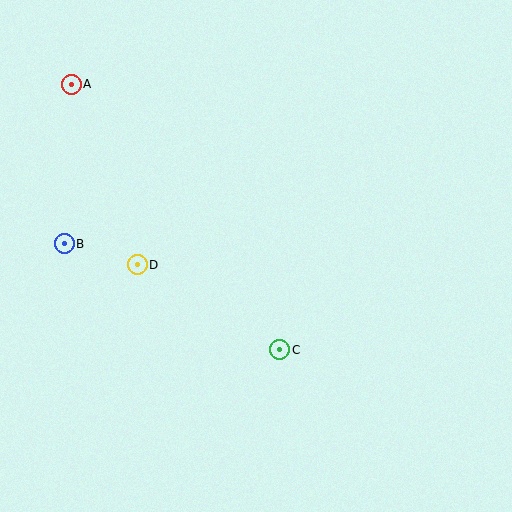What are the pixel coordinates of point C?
Point C is at (280, 350).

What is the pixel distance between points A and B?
The distance between A and B is 159 pixels.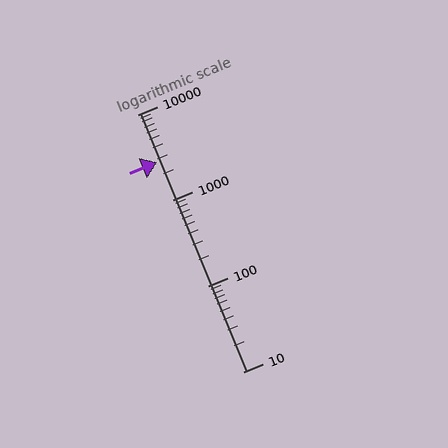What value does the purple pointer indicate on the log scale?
The pointer indicates approximately 2800.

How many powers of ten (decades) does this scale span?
The scale spans 3 decades, from 10 to 10000.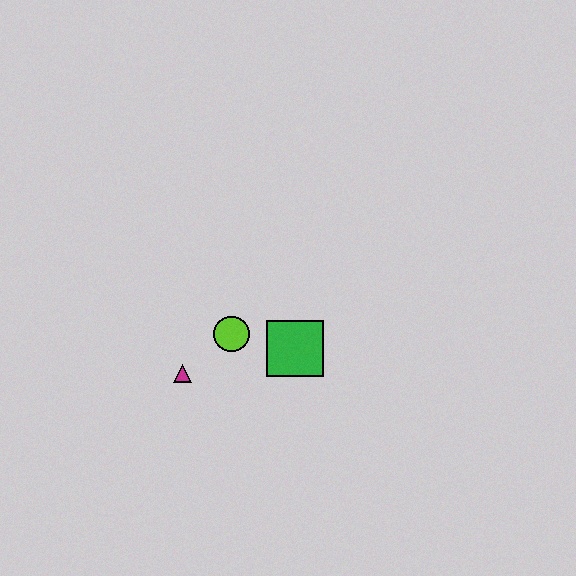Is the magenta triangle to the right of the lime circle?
No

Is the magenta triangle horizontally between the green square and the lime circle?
No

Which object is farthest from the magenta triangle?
The green square is farthest from the magenta triangle.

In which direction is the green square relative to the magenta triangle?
The green square is to the right of the magenta triangle.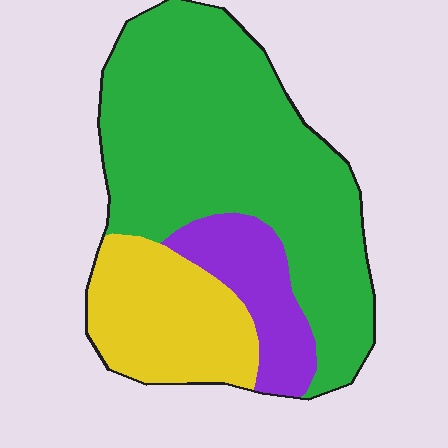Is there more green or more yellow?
Green.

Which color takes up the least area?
Purple, at roughly 15%.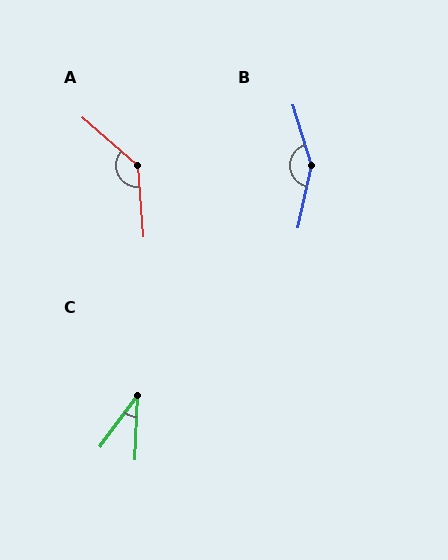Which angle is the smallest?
C, at approximately 34 degrees.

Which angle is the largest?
B, at approximately 151 degrees.